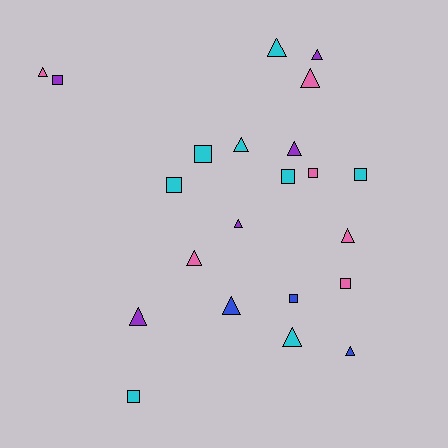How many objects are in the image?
There are 22 objects.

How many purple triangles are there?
There are 4 purple triangles.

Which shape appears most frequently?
Triangle, with 13 objects.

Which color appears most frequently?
Cyan, with 8 objects.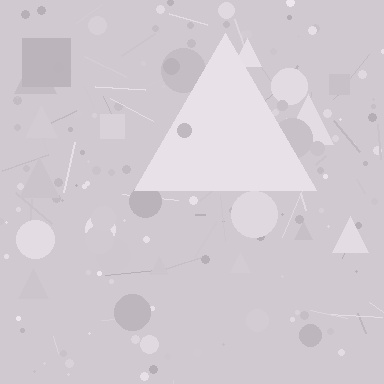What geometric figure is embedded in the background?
A triangle is embedded in the background.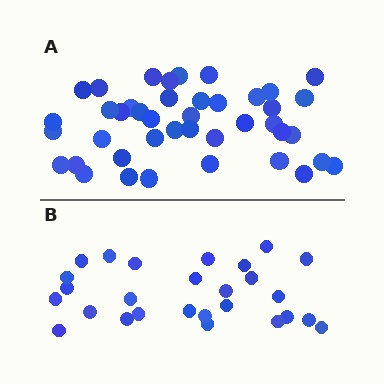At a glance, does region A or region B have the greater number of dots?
Region A (the top region) has more dots.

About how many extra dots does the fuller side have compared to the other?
Region A has approximately 15 more dots than region B.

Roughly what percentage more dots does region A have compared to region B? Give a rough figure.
About 55% more.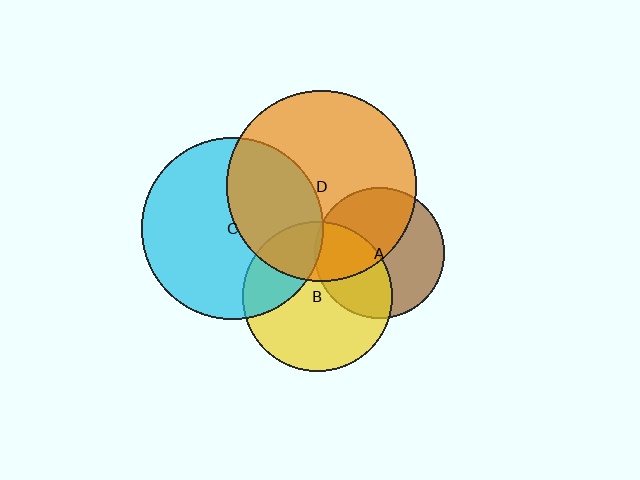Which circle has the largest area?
Circle D (orange).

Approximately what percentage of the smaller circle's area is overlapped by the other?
Approximately 50%.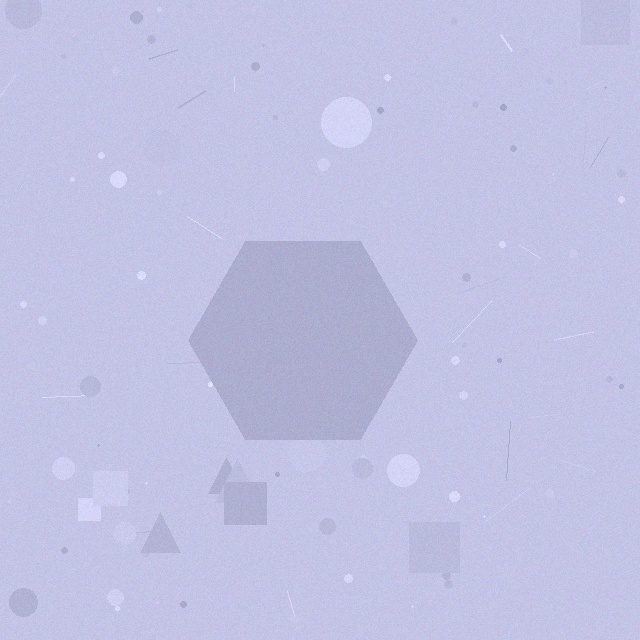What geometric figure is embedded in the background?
A hexagon is embedded in the background.